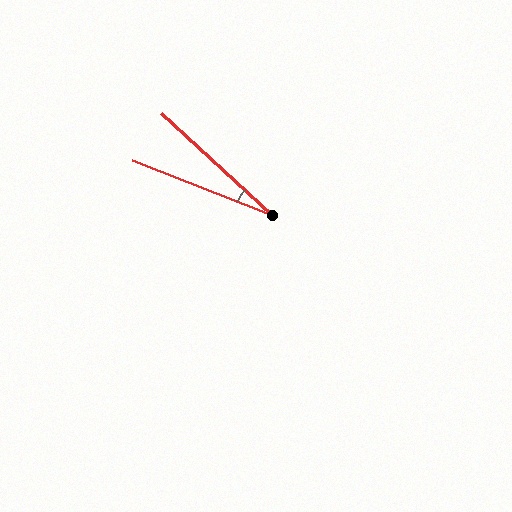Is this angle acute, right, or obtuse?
It is acute.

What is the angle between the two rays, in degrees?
Approximately 21 degrees.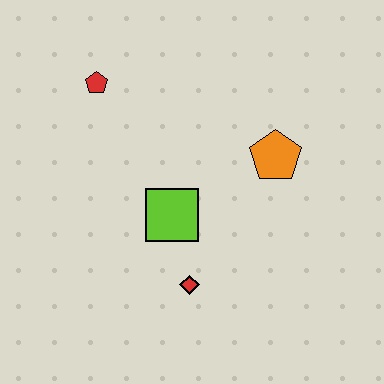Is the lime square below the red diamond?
No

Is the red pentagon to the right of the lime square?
No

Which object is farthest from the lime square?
The red pentagon is farthest from the lime square.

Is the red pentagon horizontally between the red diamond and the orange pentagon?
No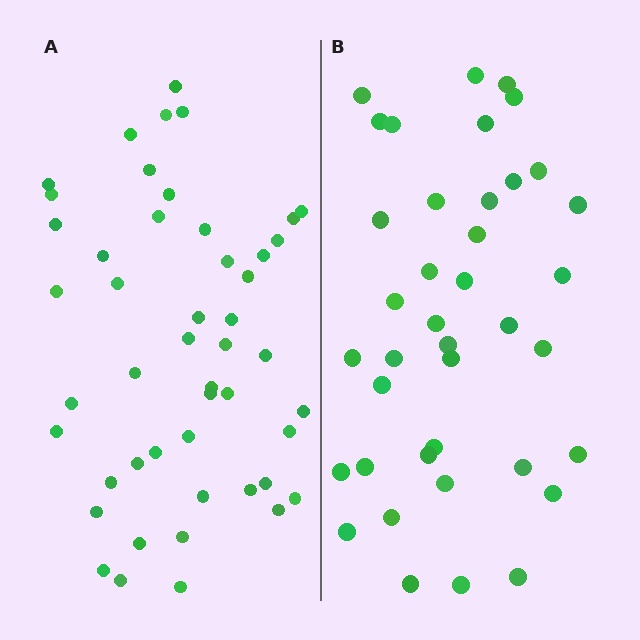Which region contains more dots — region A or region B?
Region A (the left region) has more dots.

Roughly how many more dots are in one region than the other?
Region A has roughly 8 or so more dots than region B.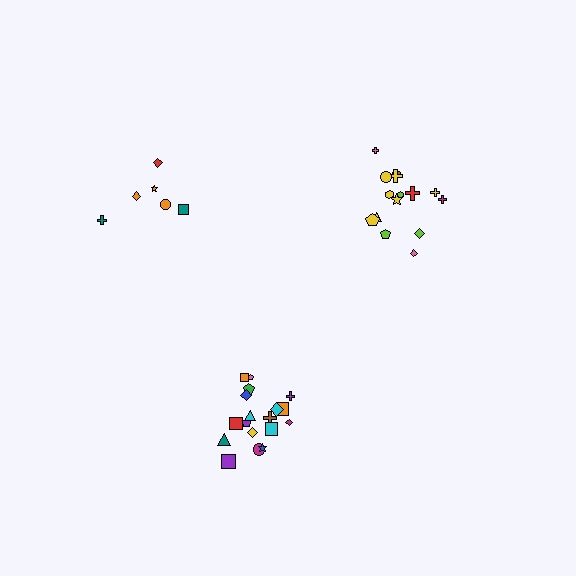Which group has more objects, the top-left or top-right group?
The top-right group.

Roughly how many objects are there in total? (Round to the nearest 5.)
Roughly 40 objects in total.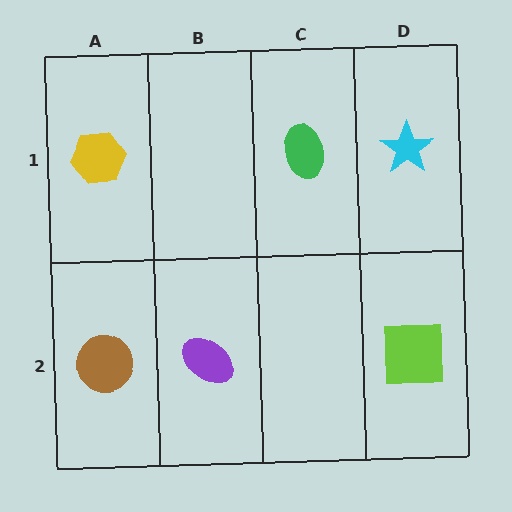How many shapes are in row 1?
3 shapes.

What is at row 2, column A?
A brown circle.